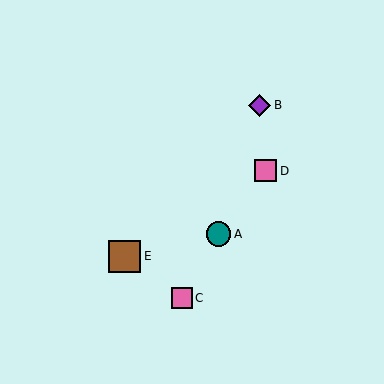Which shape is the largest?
The brown square (labeled E) is the largest.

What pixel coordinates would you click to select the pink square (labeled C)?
Click at (182, 298) to select the pink square C.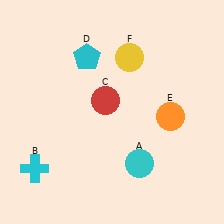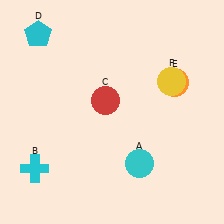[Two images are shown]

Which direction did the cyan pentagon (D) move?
The cyan pentagon (D) moved left.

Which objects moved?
The objects that moved are: the cyan pentagon (D), the orange circle (E), the yellow circle (F).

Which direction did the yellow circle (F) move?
The yellow circle (F) moved right.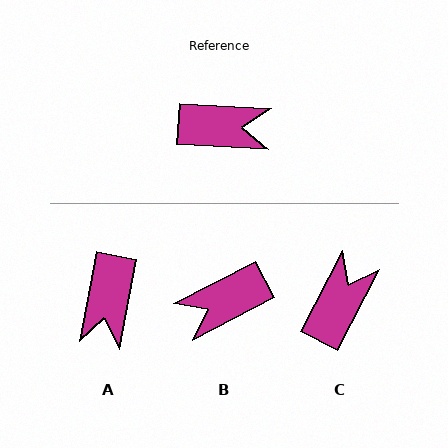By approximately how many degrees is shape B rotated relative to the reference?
Approximately 149 degrees clockwise.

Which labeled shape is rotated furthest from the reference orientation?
B, about 149 degrees away.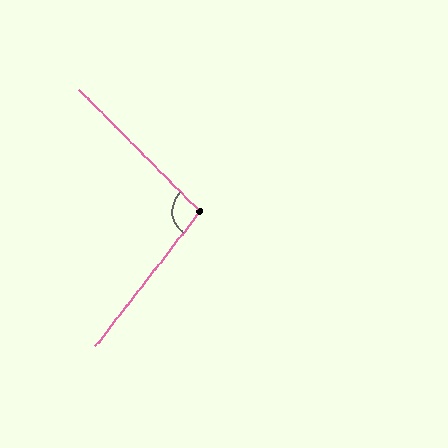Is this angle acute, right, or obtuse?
It is obtuse.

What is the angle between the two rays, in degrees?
Approximately 97 degrees.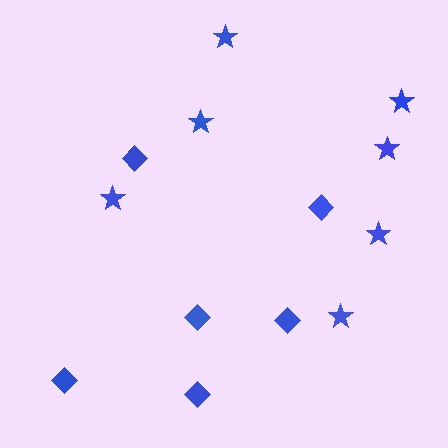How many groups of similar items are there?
There are 2 groups: one group of stars (7) and one group of diamonds (6).